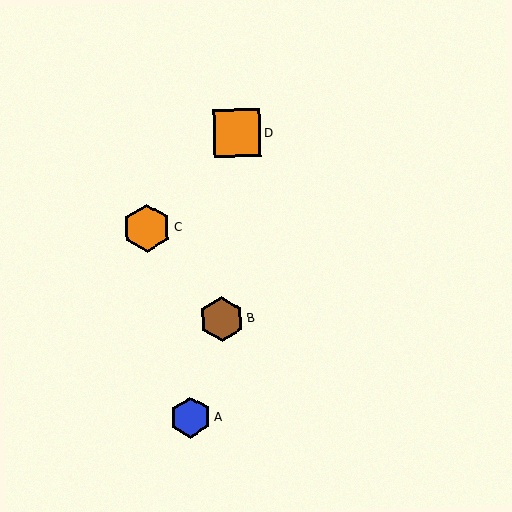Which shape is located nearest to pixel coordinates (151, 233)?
The orange hexagon (labeled C) at (147, 228) is nearest to that location.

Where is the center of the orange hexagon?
The center of the orange hexagon is at (147, 228).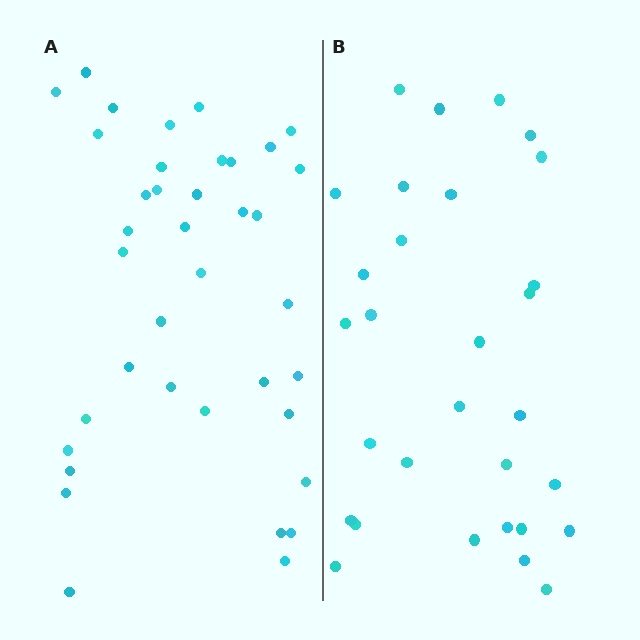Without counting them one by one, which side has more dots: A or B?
Region A (the left region) has more dots.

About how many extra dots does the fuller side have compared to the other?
Region A has roughly 8 or so more dots than region B.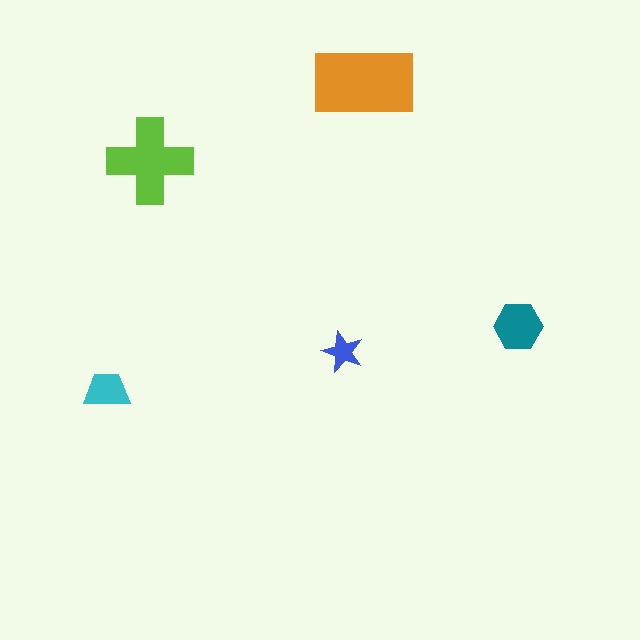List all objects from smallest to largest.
The blue star, the cyan trapezoid, the teal hexagon, the lime cross, the orange rectangle.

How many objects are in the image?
There are 5 objects in the image.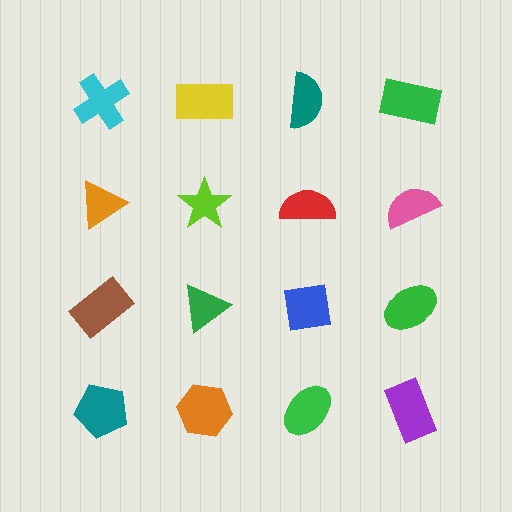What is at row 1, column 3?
A teal semicircle.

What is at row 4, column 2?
An orange hexagon.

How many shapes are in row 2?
4 shapes.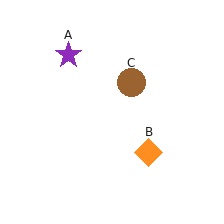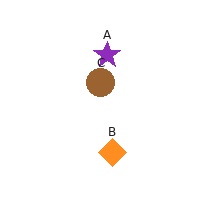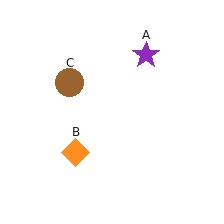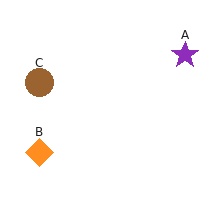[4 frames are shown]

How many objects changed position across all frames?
3 objects changed position: purple star (object A), orange diamond (object B), brown circle (object C).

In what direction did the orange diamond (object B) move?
The orange diamond (object B) moved left.